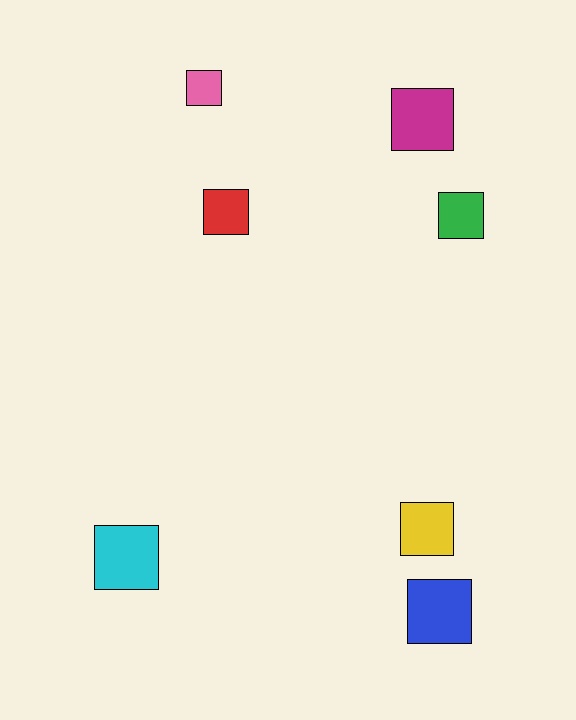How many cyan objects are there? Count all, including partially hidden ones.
There is 1 cyan object.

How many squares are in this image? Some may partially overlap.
There are 7 squares.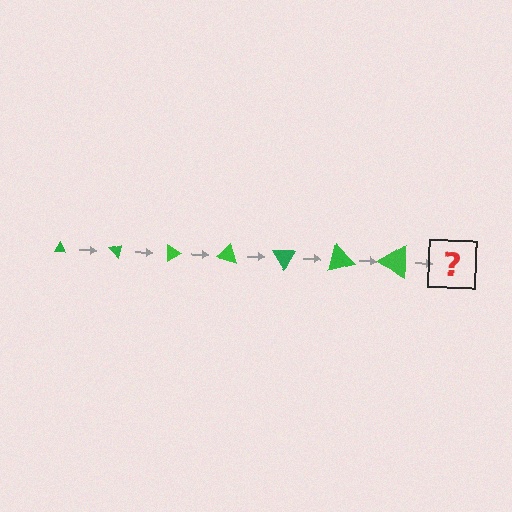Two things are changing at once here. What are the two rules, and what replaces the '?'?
The two rules are that the triangle grows larger each step and it rotates 45 degrees each step. The '?' should be a triangle, larger than the previous one and rotated 315 degrees from the start.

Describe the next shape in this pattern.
It should be a triangle, larger than the previous one and rotated 315 degrees from the start.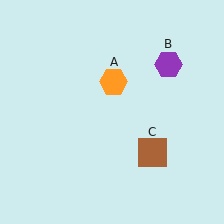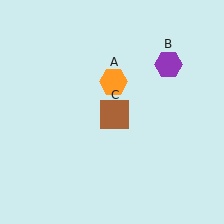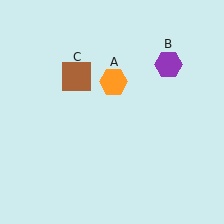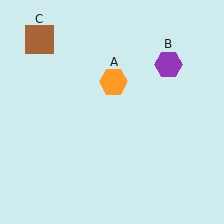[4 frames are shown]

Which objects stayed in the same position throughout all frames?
Orange hexagon (object A) and purple hexagon (object B) remained stationary.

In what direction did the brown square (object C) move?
The brown square (object C) moved up and to the left.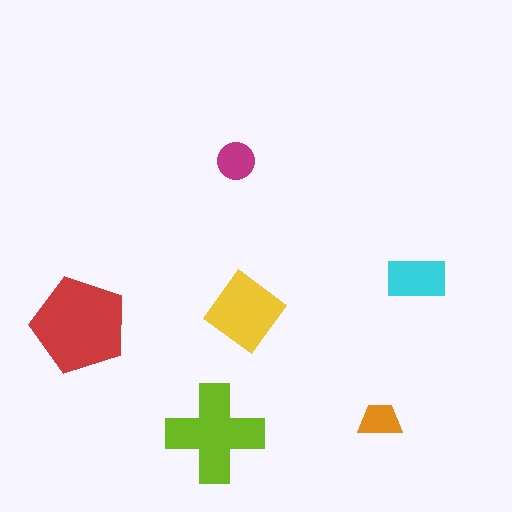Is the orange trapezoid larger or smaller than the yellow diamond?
Smaller.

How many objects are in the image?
There are 6 objects in the image.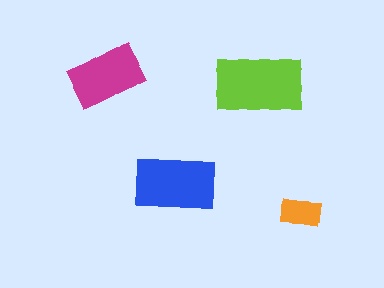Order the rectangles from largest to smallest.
the lime one, the blue one, the magenta one, the orange one.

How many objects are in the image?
There are 4 objects in the image.